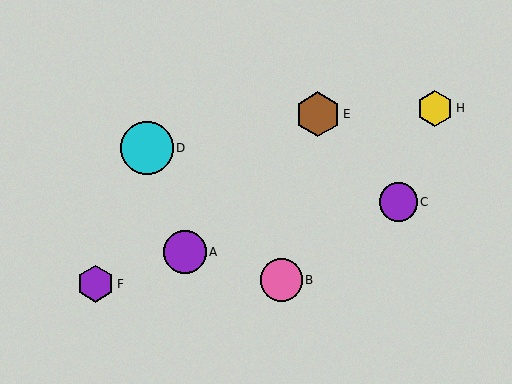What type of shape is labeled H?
Shape H is a yellow hexagon.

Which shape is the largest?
The cyan circle (labeled D) is the largest.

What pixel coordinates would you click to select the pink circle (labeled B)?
Click at (281, 280) to select the pink circle B.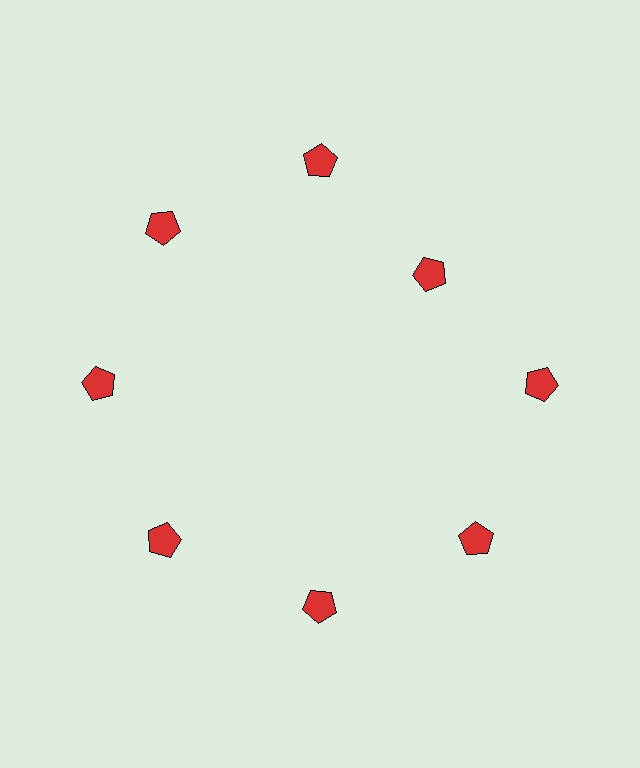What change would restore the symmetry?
The symmetry would be restored by moving it outward, back onto the ring so that all 8 pentagons sit at equal angles and equal distance from the center.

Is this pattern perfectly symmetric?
No. The 8 red pentagons are arranged in a ring, but one element near the 2 o'clock position is pulled inward toward the center, breaking the 8-fold rotational symmetry.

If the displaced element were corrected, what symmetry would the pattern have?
It would have 8-fold rotational symmetry — the pattern would map onto itself every 45 degrees.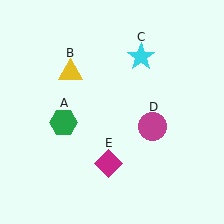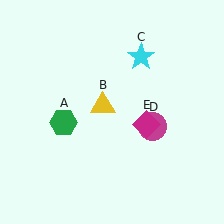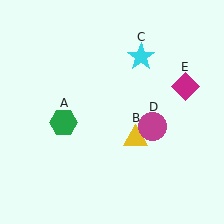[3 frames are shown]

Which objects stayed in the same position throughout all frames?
Green hexagon (object A) and cyan star (object C) and magenta circle (object D) remained stationary.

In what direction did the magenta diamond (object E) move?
The magenta diamond (object E) moved up and to the right.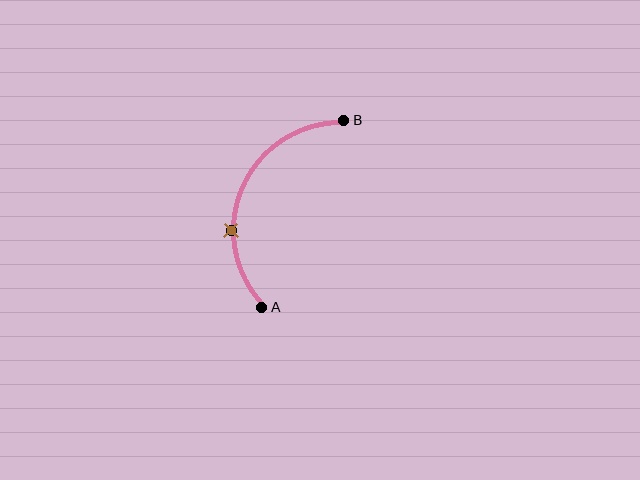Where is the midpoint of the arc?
The arc midpoint is the point on the curve farthest from the straight line joining A and B. It sits to the left of that line.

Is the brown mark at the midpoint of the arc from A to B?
No. The brown mark lies on the arc but is closer to endpoint A. The arc midpoint would be at the point on the curve equidistant along the arc from both A and B.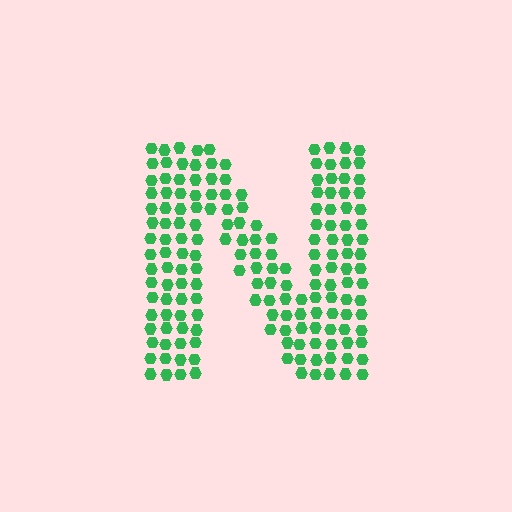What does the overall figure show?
The overall figure shows the letter N.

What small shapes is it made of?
It is made of small hexagons.